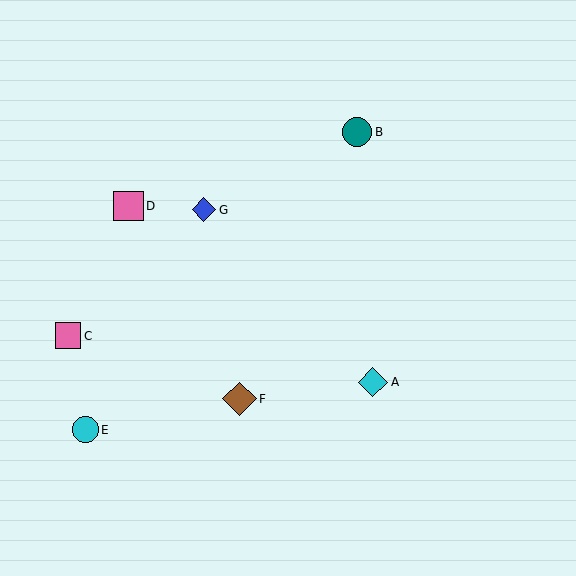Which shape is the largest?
The brown diamond (labeled F) is the largest.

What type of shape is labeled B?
Shape B is a teal circle.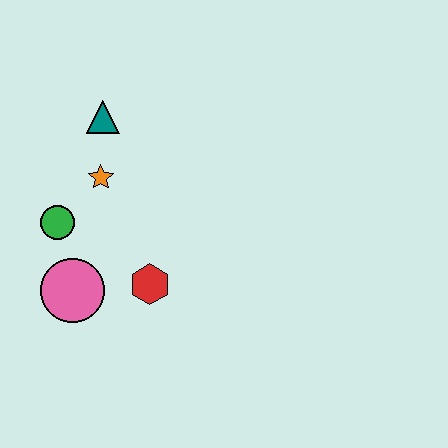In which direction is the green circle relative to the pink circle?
The green circle is above the pink circle.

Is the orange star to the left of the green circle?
No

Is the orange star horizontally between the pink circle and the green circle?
No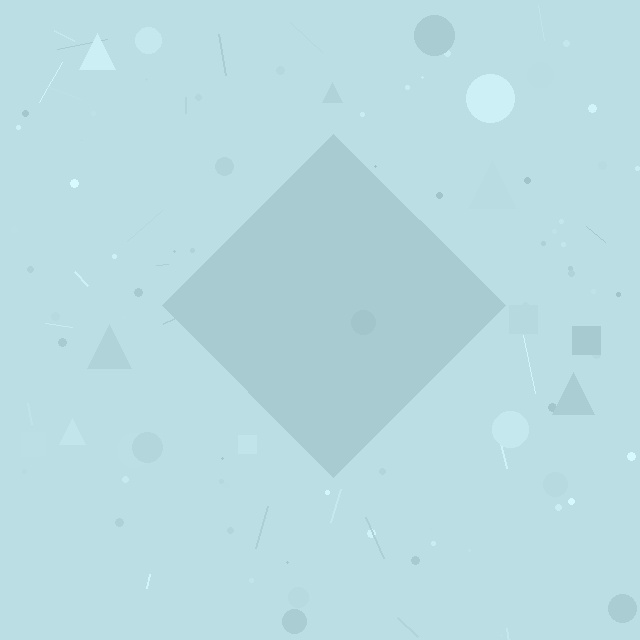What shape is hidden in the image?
A diamond is hidden in the image.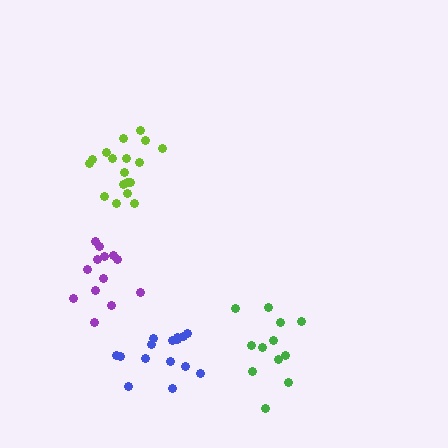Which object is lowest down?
The blue cluster is bottommost.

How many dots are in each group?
Group 1: 18 dots, Group 2: 15 dots, Group 3: 13 dots, Group 4: 12 dots (58 total).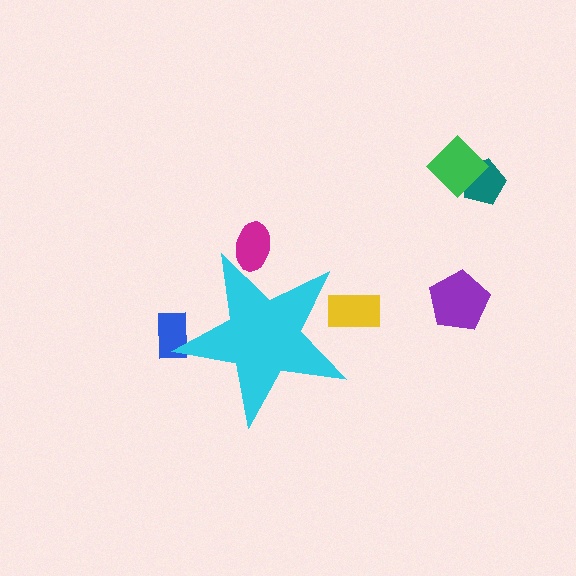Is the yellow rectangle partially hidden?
Yes, the yellow rectangle is partially hidden behind the cyan star.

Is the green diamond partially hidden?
No, the green diamond is fully visible.